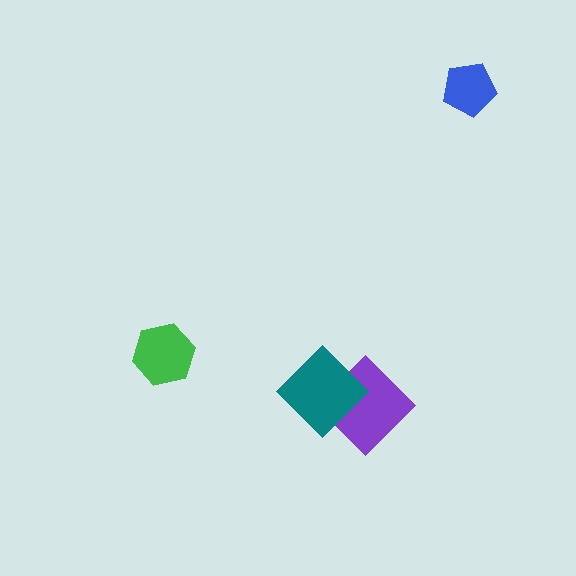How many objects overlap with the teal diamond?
1 object overlaps with the teal diamond.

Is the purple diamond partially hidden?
Yes, it is partially covered by another shape.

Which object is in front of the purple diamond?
The teal diamond is in front of the purple diamond.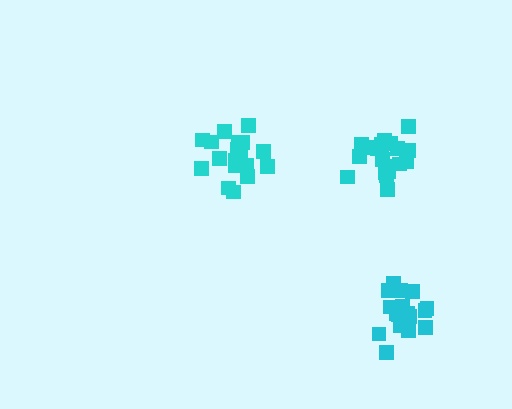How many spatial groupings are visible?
There are 3 spatial groupings.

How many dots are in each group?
Group 1: 17 dots, Group 2: 21 dots, Group 3: 21 dots (59 total).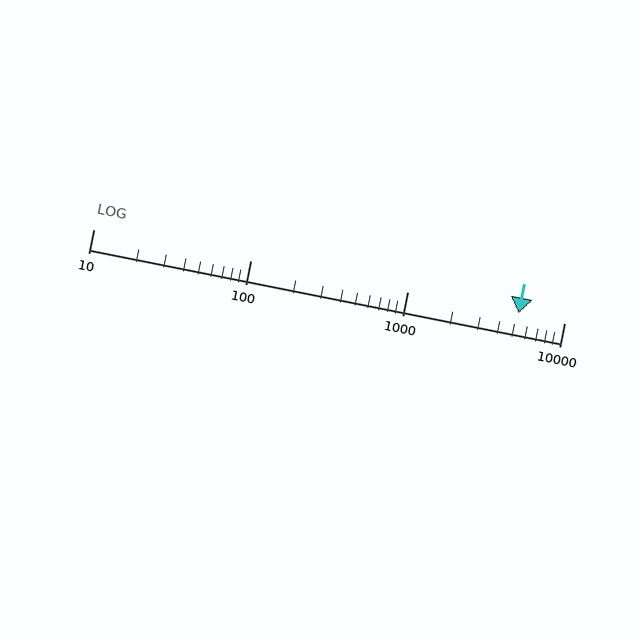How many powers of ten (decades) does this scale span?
The scale spans 3 decades, from 10 to 10000.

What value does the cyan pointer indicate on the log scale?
The pointer indicates approximately 5100.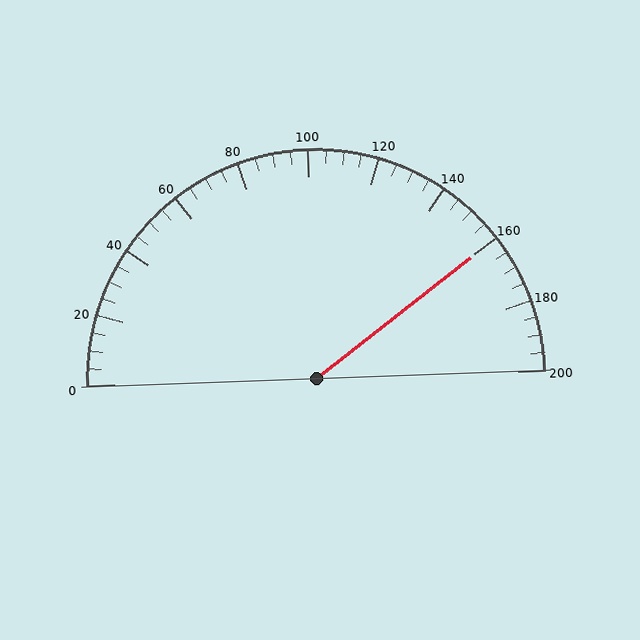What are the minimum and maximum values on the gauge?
The gauge ranges from 0 to 200.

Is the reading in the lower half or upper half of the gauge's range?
The reading is in the upper half of the range (0 to 200).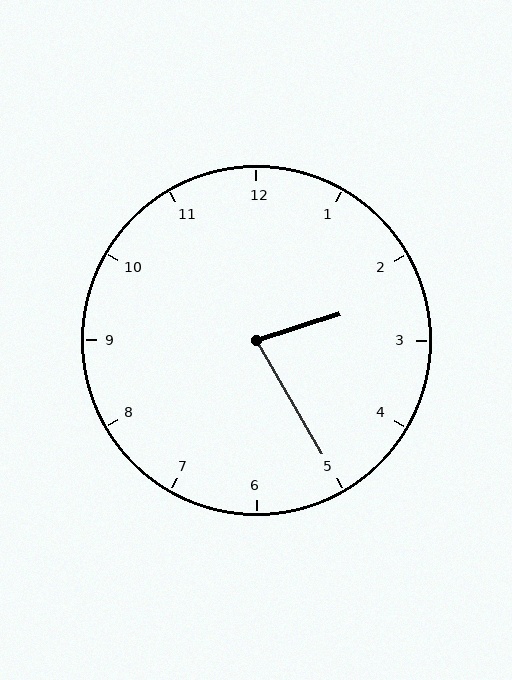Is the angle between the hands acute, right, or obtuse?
It is acute.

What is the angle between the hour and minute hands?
Approximately 78 degrees.